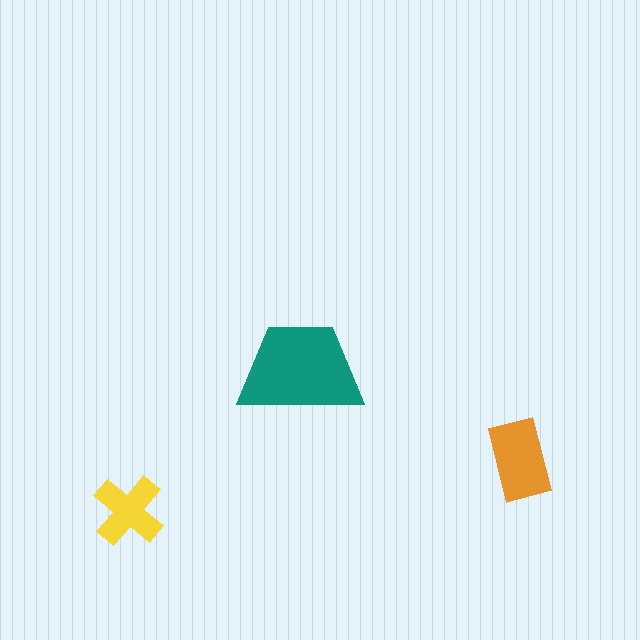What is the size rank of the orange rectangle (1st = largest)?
2nd.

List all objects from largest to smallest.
The teal trapezoid, the orange rectangle, the yellow cross.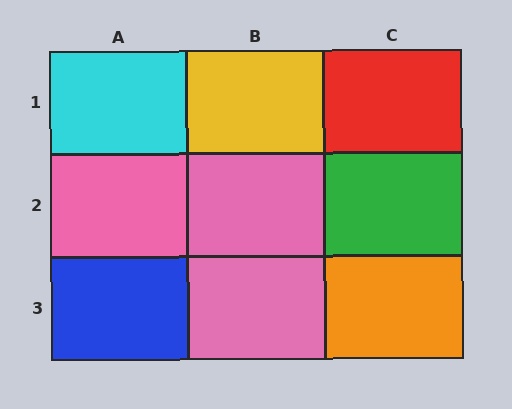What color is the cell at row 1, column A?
Cyan.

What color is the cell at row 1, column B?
Yellow.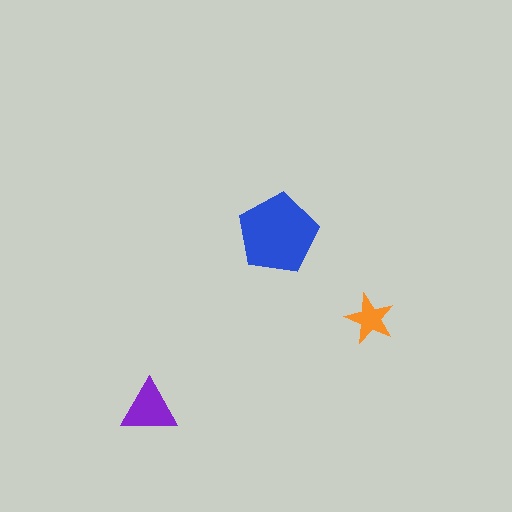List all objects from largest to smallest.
The blue pentagon, the purple triangle, the orange star.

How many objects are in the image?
There are 3 objects in the image.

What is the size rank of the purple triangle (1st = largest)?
2nd.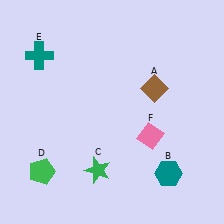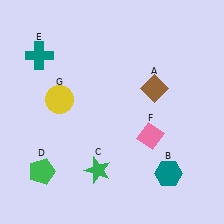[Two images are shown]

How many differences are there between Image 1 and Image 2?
There is 1 difference between the two images.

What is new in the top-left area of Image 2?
A yellow circle (G) was added in the top-left area of Image 2.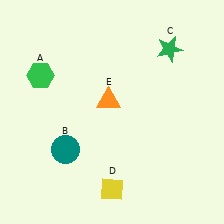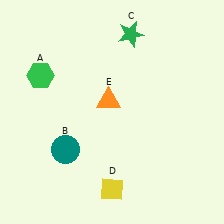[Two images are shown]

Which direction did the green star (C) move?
The green star (C) moved left.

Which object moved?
The green star (C) moved left.